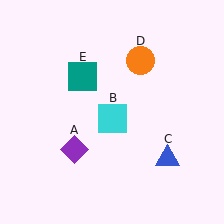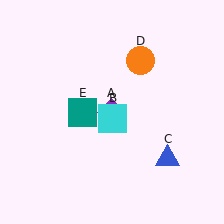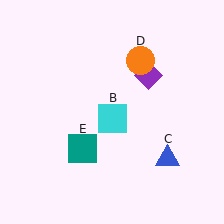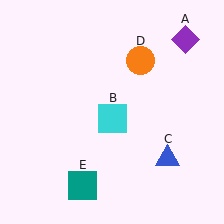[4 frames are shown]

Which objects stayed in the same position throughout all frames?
Cyan square (object B) and blue triangle (object C) and orange circle (object D) remained stationary.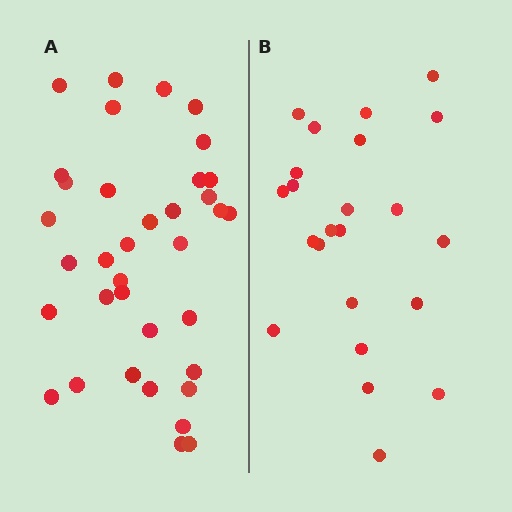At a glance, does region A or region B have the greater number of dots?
Region A (the left region) has more dots.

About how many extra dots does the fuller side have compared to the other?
Region A has approximately 15 more dots than region B.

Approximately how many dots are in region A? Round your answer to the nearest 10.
About 40 dots. (The exact count is 36, which rounds to 40.)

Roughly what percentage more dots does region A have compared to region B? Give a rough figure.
About 55% more.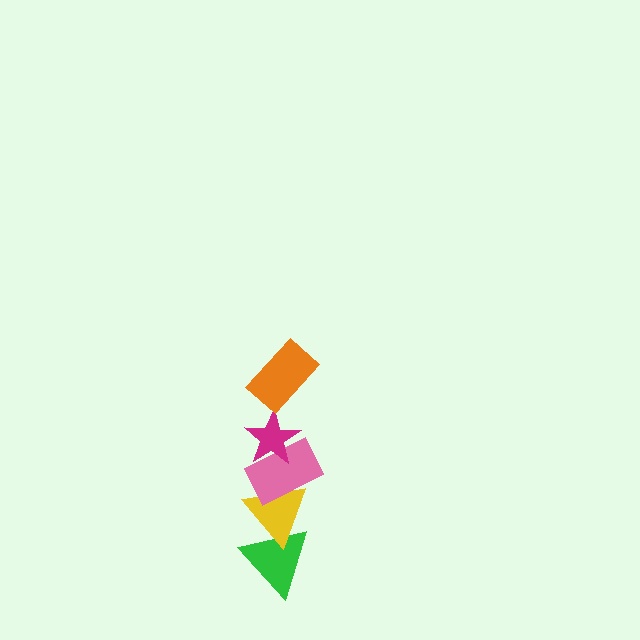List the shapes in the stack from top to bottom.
From top to bottom: the orange rectangle, the magenta star, the pink rectangle, the yellow triangle, the green triangle.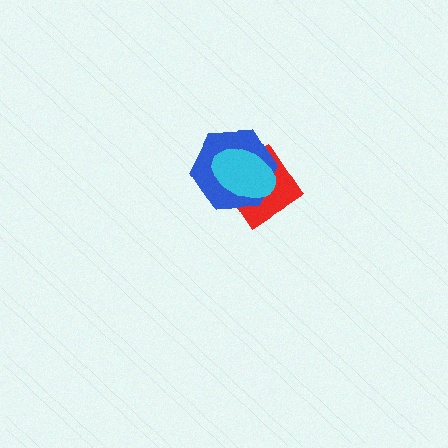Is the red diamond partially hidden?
Yes, it is partially covered by another shape.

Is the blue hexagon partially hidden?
Yes, it is partially covered by another shape.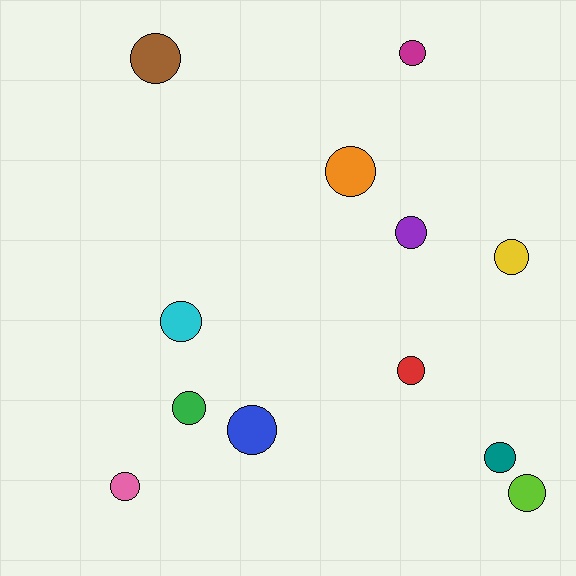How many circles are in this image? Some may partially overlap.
There are 12 circles.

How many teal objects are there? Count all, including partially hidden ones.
There is 1 teal object.